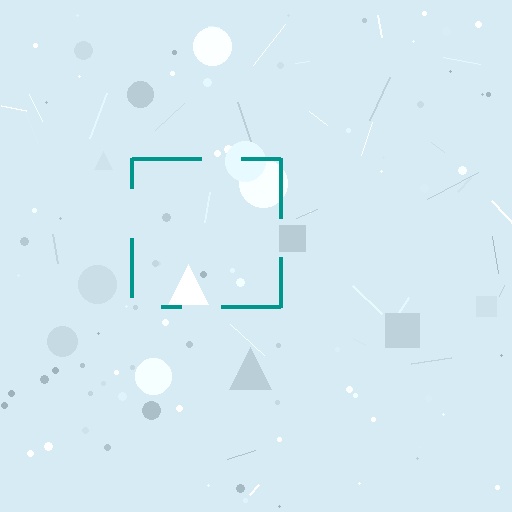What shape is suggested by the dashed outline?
The dashed outline suggests a square.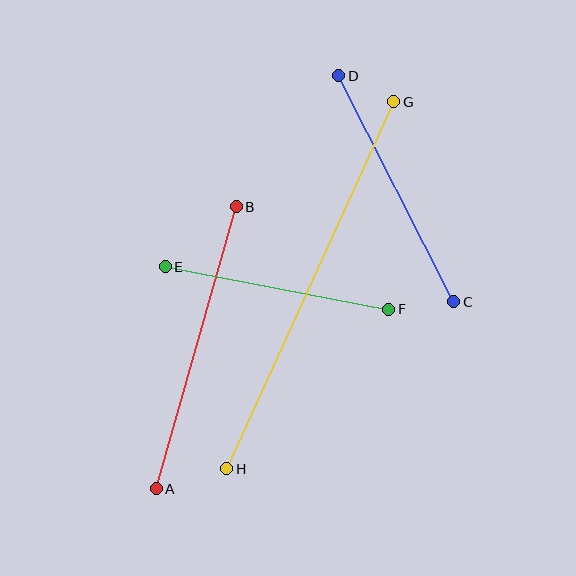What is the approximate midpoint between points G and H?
The midpoint is at approximately (310, 285) pixels.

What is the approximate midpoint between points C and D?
The midpoint is at approximately (396, 189) pixels.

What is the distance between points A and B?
The distance is approximately 293 pixels.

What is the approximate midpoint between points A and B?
The midpoint is at approximately (196, 348) pixels.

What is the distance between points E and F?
The distance is approximately 228 pixels.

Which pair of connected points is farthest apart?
Points G and H are farthest apart.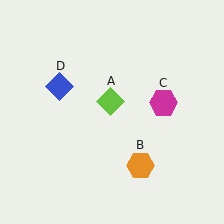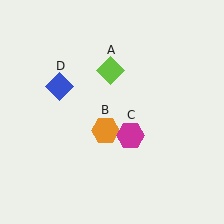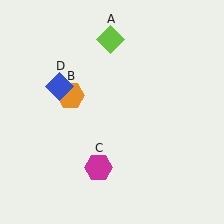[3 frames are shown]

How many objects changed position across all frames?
3 objects changed position: lime diamond (object A), orange hexagon (object B), magenta hexagon (object C).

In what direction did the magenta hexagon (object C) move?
The magenta hexagon (object C) moved down and to the left.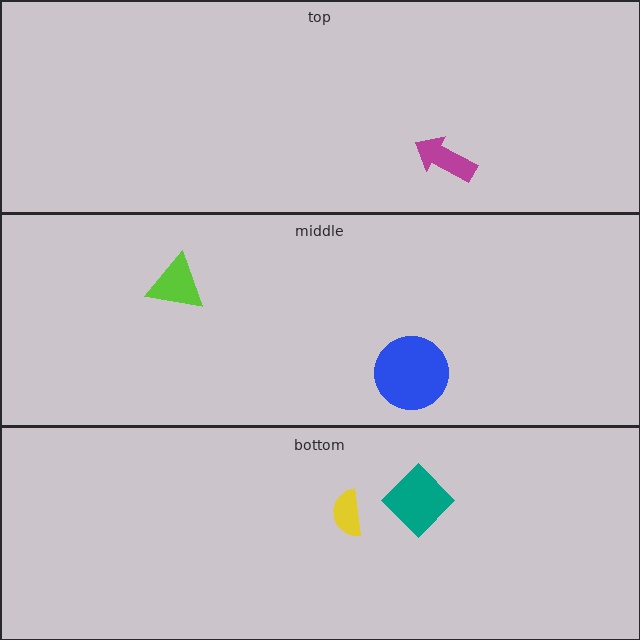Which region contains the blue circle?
The middle region.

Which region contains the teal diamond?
The bottom region.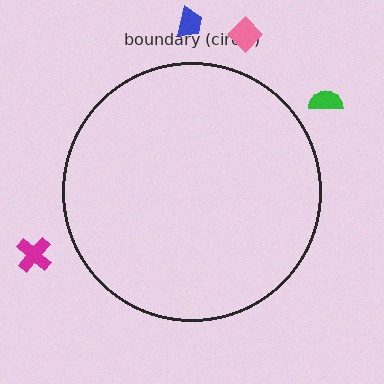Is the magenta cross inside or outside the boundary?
Outside.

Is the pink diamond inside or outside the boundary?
Outside.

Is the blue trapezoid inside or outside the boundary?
Outside.